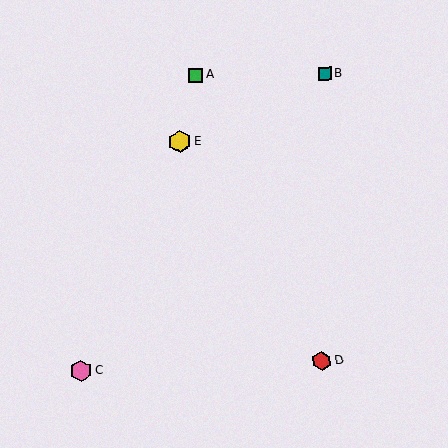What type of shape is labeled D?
Shape D is a red hexagon.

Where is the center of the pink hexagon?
The center of the pink hexagon is at (81, 371).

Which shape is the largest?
The yellow hexagon (labeled E) is the largest.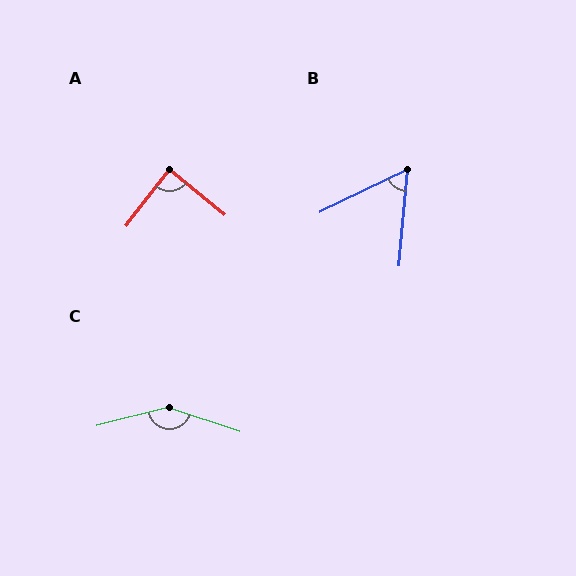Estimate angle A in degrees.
Approximately 89 degrees.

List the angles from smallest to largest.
B (59°), A (89°), C (147°).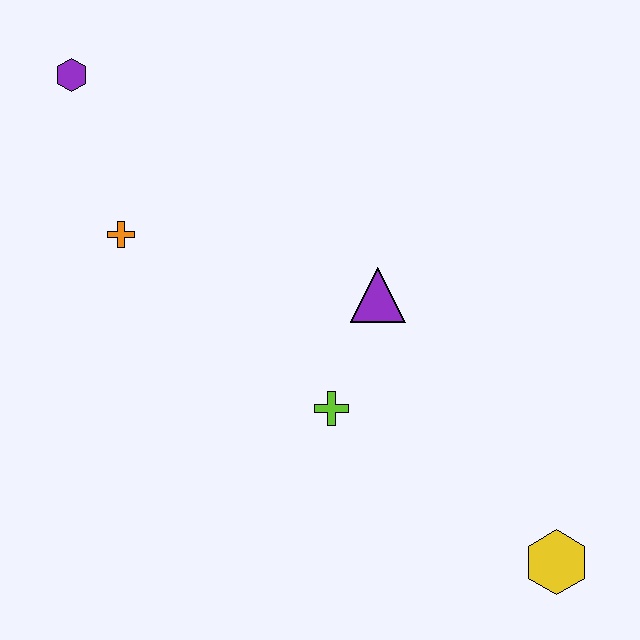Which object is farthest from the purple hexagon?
The yellow hexagon is farthest from the purple hexagon.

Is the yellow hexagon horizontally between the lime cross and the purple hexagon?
No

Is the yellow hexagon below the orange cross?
Yes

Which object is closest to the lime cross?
The purple triangle is closest to the lime cross.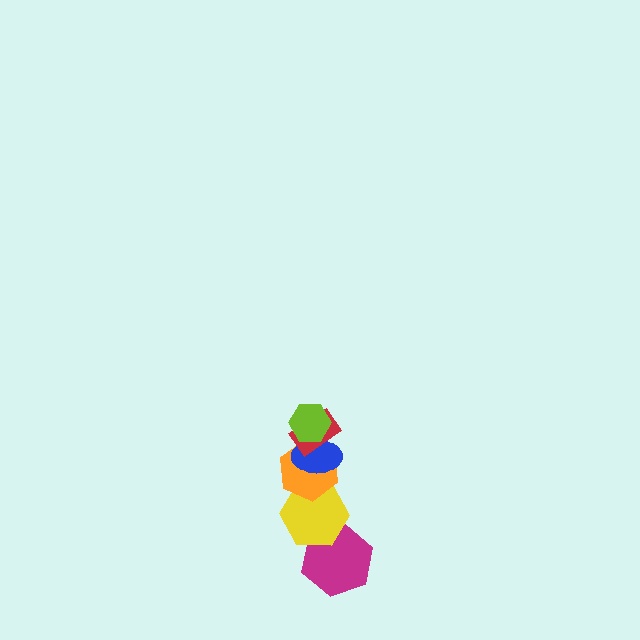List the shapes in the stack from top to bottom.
From top to bottom: the lime hexagon, the red rectangle, the blue ellipse, the orange hexagon, the yellow hexagon, the magenta hexagon.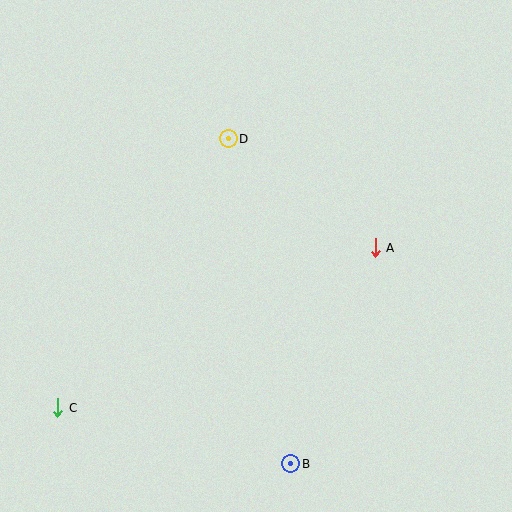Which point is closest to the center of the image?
Point A at (375, 248) is closest to the center.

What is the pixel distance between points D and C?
The distance between D and C is 319 pixels.